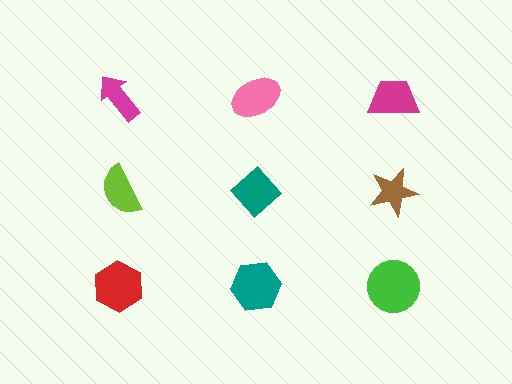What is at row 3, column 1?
A red hexagon.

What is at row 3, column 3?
A green circle.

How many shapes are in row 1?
3 shapes.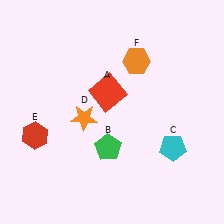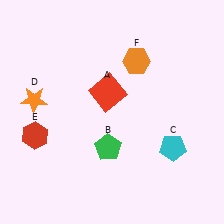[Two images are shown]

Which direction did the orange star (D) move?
The orange star (D) moved left.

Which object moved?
The orange star (D) moved left.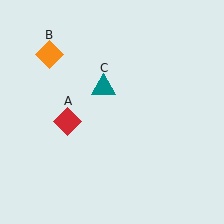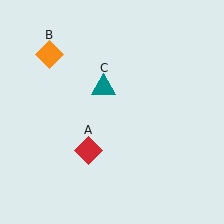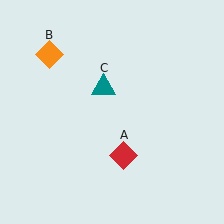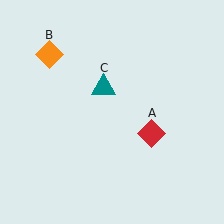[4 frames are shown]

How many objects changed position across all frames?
1 object changed position: red diamond (object A).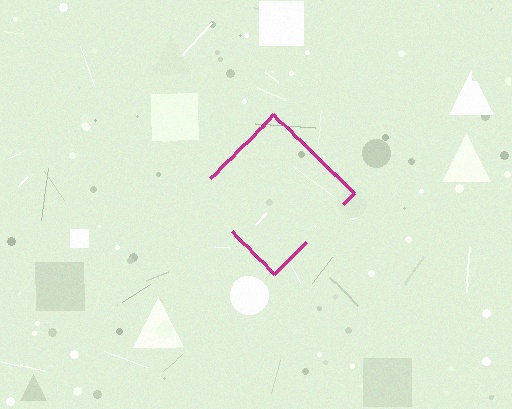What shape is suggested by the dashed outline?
The dashed outline suggests a diamond.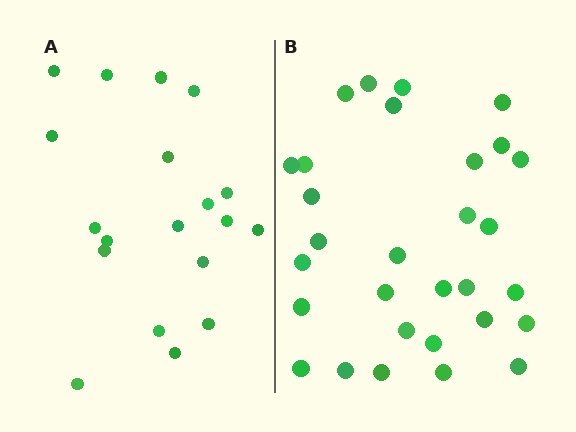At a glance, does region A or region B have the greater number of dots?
Region B (the right region) has more dots.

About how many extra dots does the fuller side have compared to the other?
Region B has roughly 12 or so more dots than region A.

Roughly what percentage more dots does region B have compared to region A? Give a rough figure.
About 60% more.